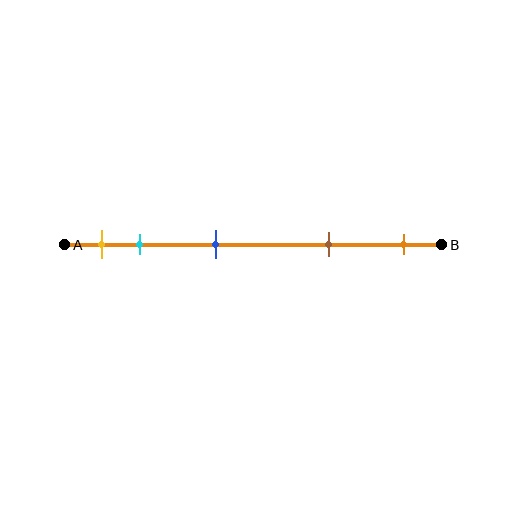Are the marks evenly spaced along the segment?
No, the marks are not evenly spaced.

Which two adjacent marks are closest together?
The yellow and cyan marks are the closest adjacent pair.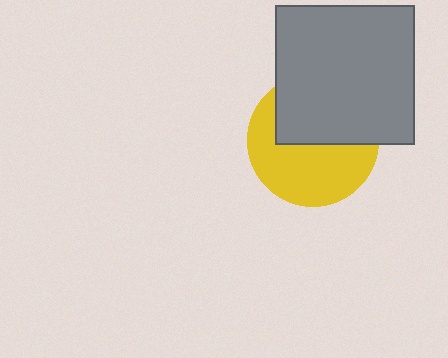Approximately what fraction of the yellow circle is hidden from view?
Roughly 46% of the yellow circle is hidden behind the gray square.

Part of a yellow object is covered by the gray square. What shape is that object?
It is a circle.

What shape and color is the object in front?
The object in front is a gray square.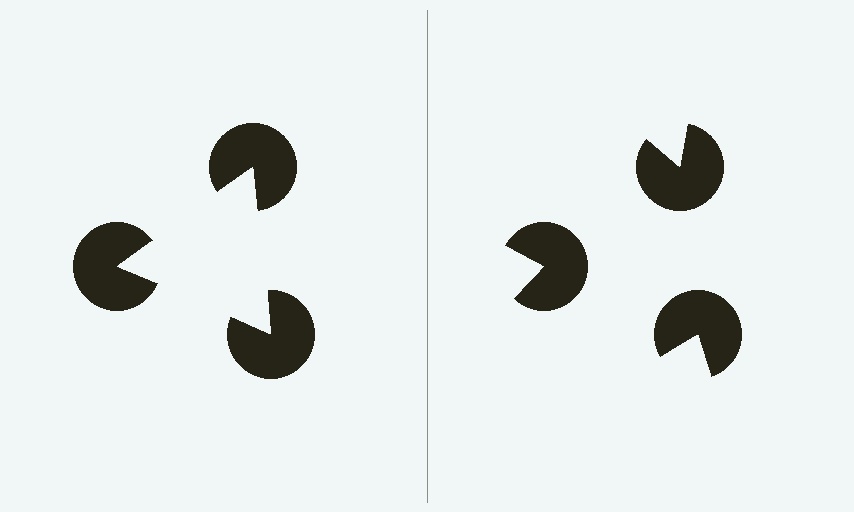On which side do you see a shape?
An illusory triangle appears on the left side. On the right side the wedge cuts are rotated, so no coherent shape forms.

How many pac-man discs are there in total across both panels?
6 — 3 on each side.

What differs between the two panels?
The pac-man discs are positioned identically on both sides; only the wedge orientations differ. On the left they align to a triangle; on the right they are misaligned.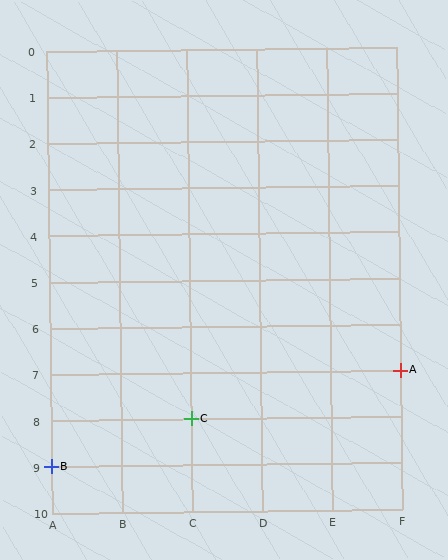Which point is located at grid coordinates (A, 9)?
Point B is at (A, 9).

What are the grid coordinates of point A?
Point A is at grid coordinates (F, 7).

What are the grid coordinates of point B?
Point B is at grid coordinates (A, 9).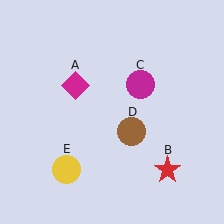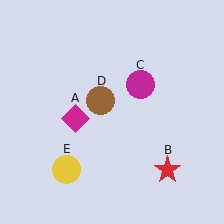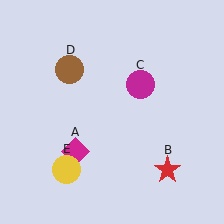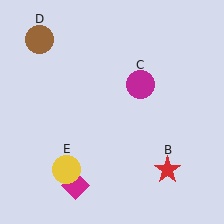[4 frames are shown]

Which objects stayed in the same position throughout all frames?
Red star (object B) and magenta circle (object C) and yellow circle (object E) remained stationary.